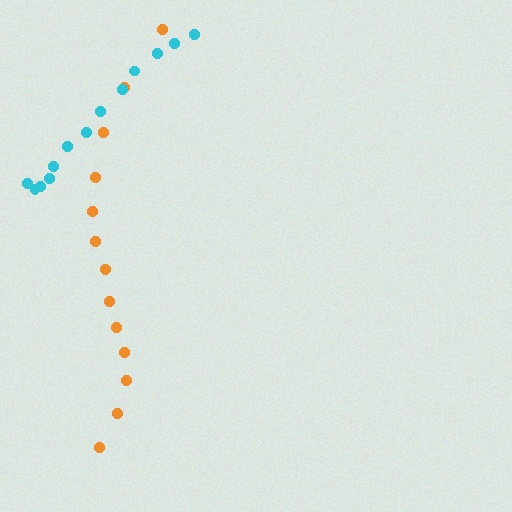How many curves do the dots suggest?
There are 2 distinct paths.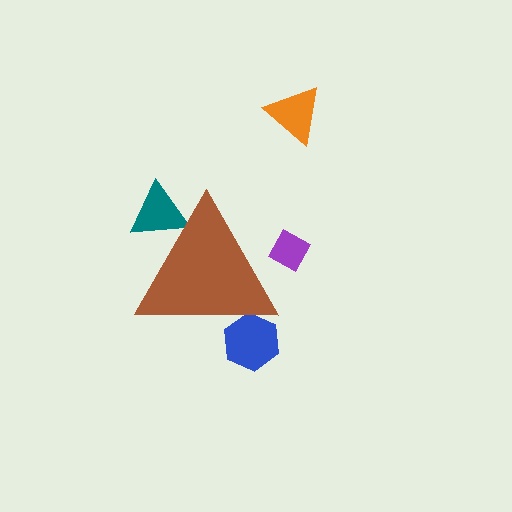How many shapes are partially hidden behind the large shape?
3 shapes are partially hidden.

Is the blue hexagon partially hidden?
Yes, the blue hexagon is partially hidden behind the brown triangle.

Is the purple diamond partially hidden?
Yes, the purple diamond is partially hidden behind the brown triangle.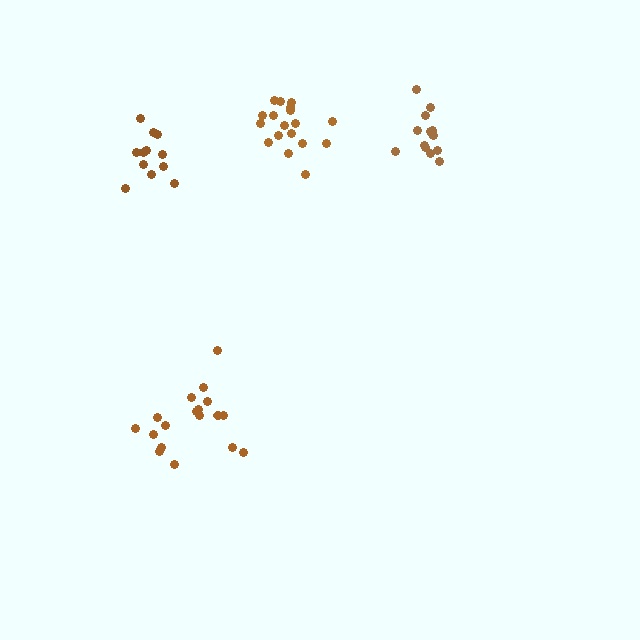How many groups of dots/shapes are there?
There are 4 groups.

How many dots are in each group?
Group 1: 14 dots, Group 2: 18 dots, Group 3: 12 dots, Group 4: 18 dots (62 total).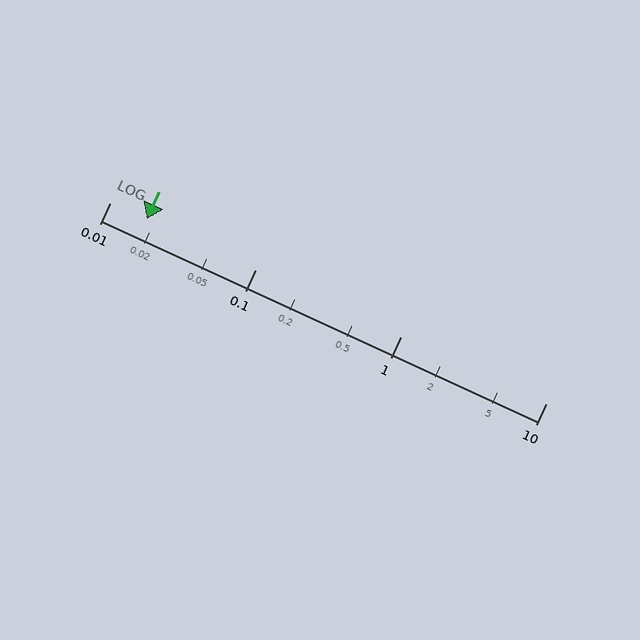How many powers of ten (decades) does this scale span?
The scale spans 3 decades, from 0.01 to 10.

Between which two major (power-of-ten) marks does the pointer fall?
The pointer is between 0.01 and 0.1.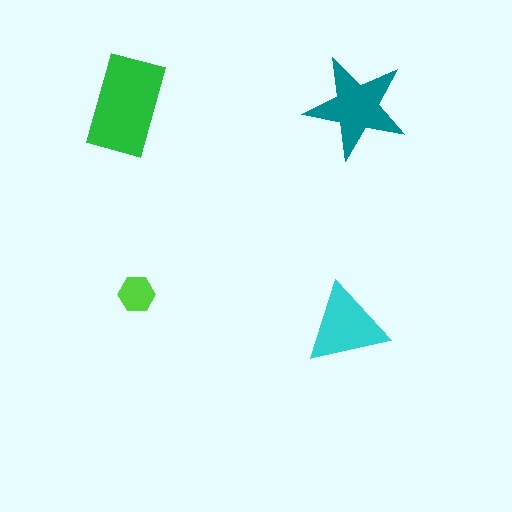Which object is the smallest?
The lime hexagon.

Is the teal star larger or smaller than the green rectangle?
Smaller.